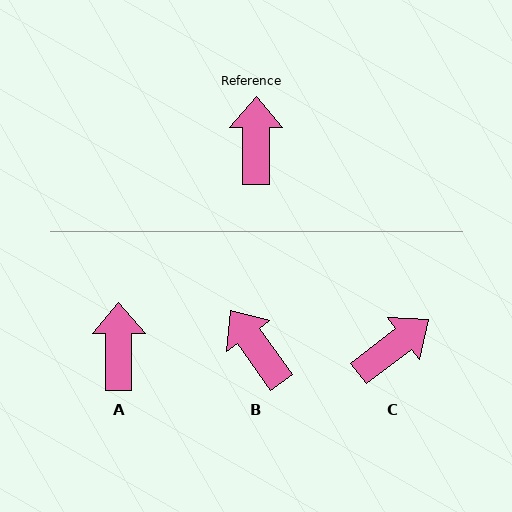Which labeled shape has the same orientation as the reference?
A.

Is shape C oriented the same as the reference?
No, it is off by about 52 degrees.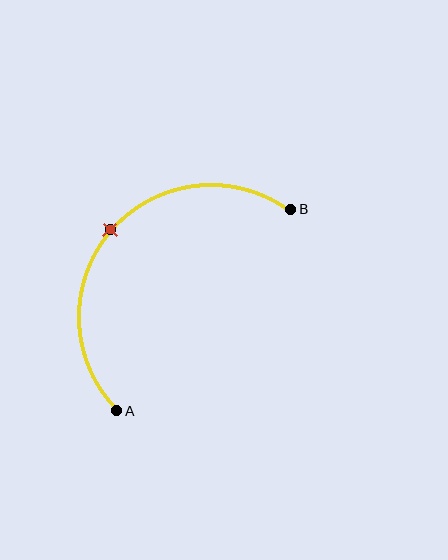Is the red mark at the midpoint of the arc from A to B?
Yes. The red mark lies on the arc at equal arc-length from both A and B — it is the arc midpoint.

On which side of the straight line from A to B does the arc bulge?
The arc bulges above and to the left of the straight line connecting A and B.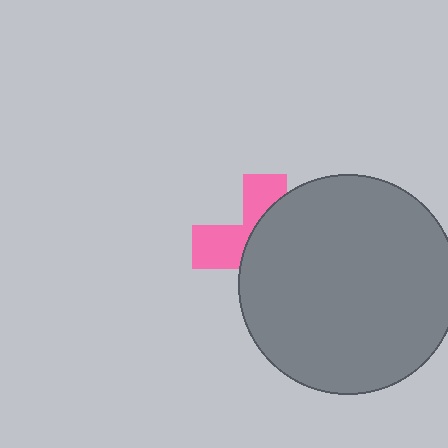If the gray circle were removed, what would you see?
You would see the complete pink cross.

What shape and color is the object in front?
The object in front is a gray circle.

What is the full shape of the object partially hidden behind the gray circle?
The partially hidden object is a pink cross.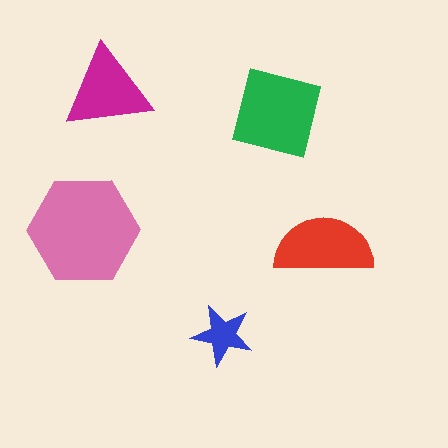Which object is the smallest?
The blue star.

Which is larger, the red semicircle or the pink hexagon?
The pink hexagon.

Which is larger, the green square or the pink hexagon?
The pink hexagon.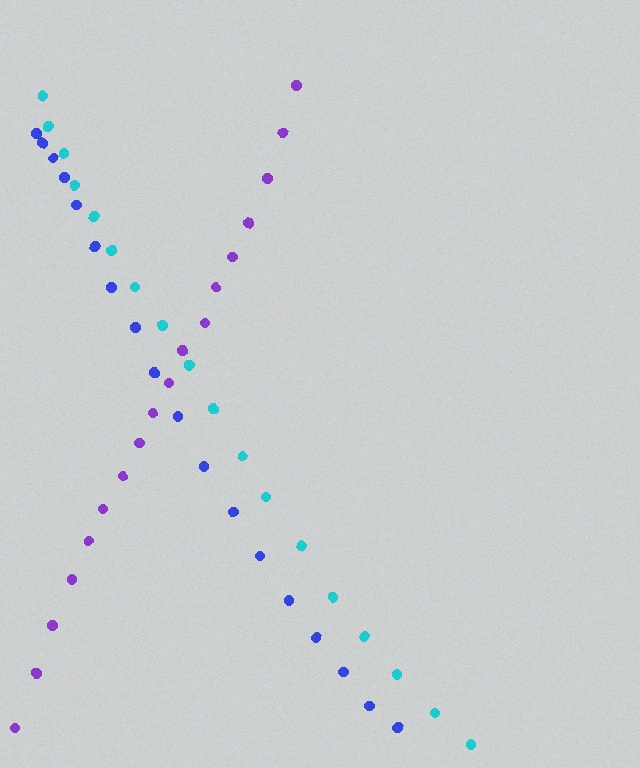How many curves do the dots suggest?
There are 3 distinct paths.